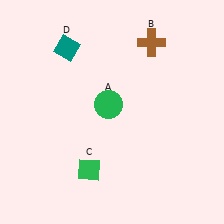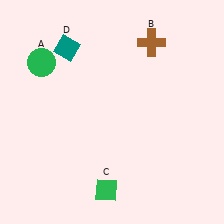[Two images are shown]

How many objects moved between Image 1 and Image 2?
2 objects moved between the two images.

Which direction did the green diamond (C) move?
The green diamond (C) moved down.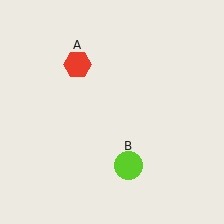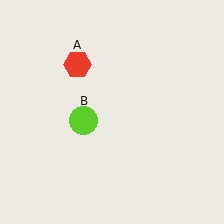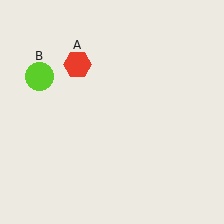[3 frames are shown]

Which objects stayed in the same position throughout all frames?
Red hexagon (object A) remained stationary.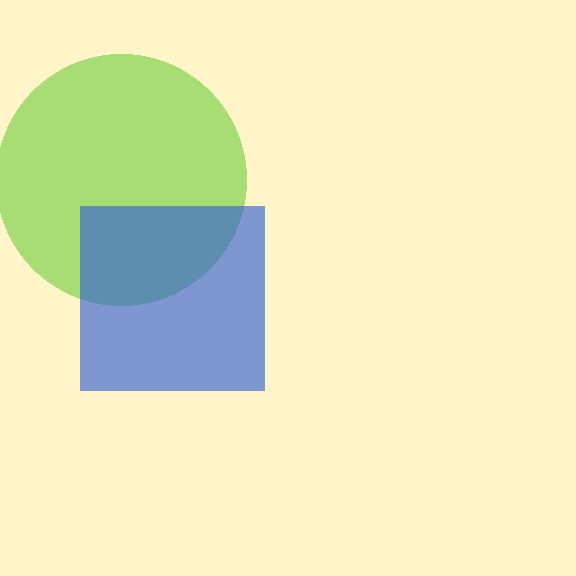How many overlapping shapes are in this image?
There are 2 overlapping shapes in the image.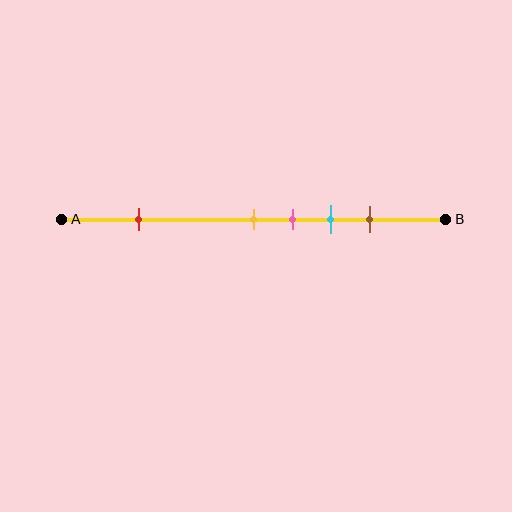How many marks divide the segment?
There are 5 marks dividing the segment.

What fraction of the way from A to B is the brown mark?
The brown mark is approximately 80% (0.8) of the way from A to B.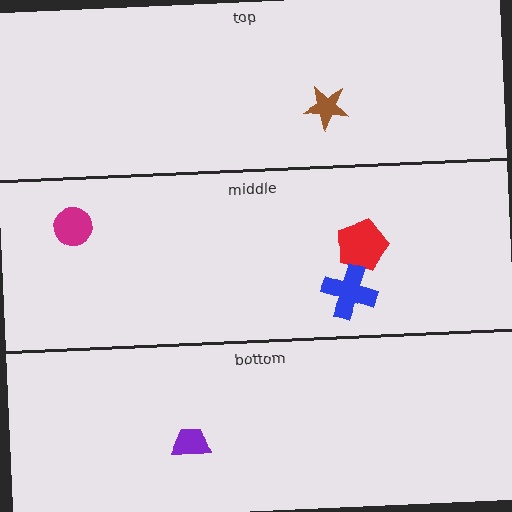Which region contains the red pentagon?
The middle region.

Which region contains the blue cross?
The middle region.